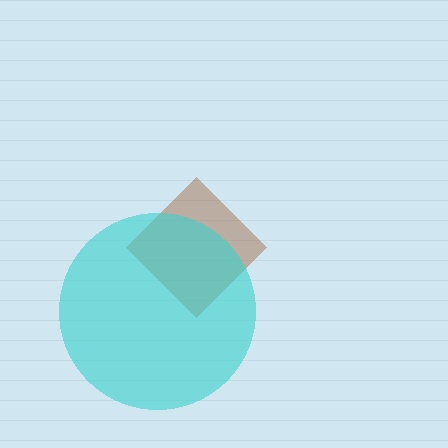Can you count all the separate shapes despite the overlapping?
Yes, there are 2 separate shapes.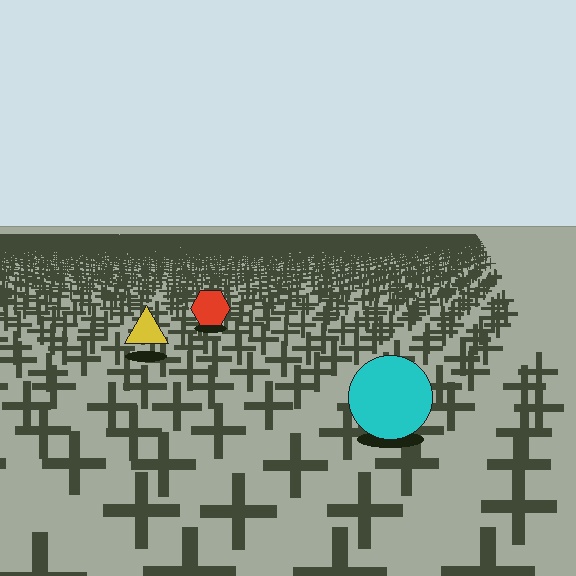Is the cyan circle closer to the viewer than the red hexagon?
Yes. The cyan circle is closer — you can tell from the texture gradient: the ground texture is coarser near it.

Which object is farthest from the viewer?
The red hexagon is farthest from the viewer. It appears smaller and the ground texture around it is denser.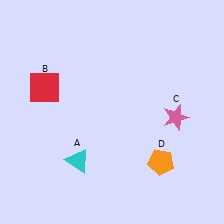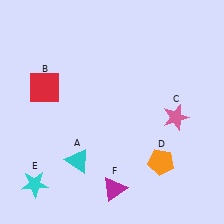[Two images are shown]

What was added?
A cyan star (E), a magenta triangle (F) were added in Image 2.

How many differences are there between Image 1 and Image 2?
There are 2 differences between the two images.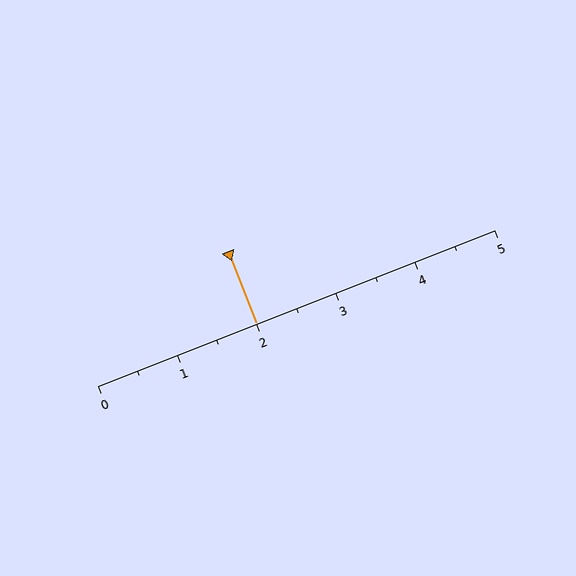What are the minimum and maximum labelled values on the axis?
The axis runs from 0 to 5.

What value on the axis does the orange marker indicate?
The marker indicates approximately 2.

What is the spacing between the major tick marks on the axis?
The major ticks are spaced 1 apart.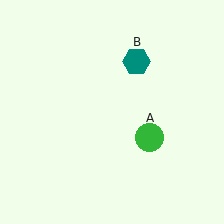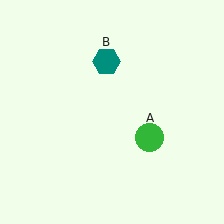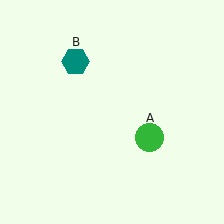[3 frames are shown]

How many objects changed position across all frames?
1 object changed position: teal hexagon (object B).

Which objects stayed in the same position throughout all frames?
Green circle (object A) remained stationary.